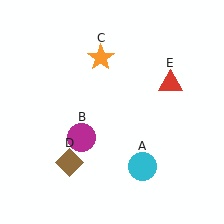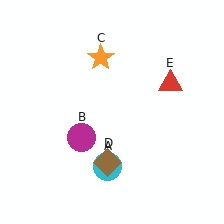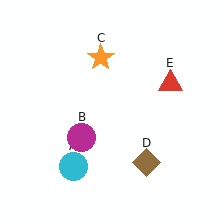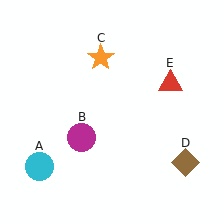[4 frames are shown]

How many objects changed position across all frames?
2 objects changed position: cyan circle (object A), brown diamond (object D).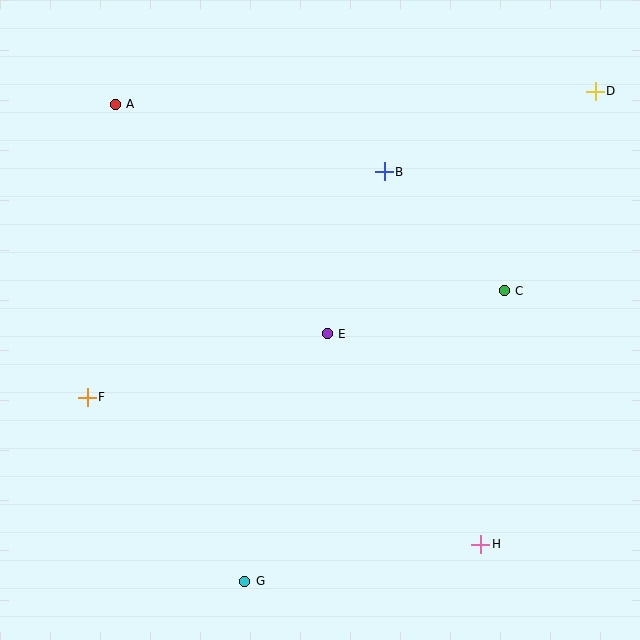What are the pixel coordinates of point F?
Point F is at (87, 397).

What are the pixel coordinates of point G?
Point G is at (245, 581).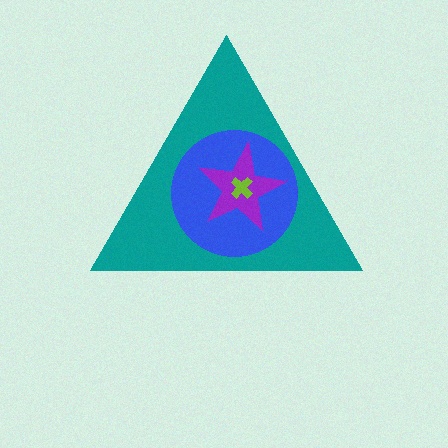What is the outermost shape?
The teal triangle.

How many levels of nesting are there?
4.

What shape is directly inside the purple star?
The lime cross.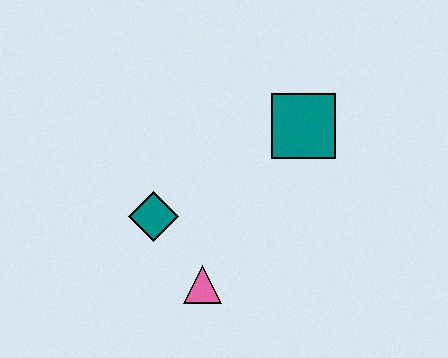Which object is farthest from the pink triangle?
The teal square is farthest from the pink triangle.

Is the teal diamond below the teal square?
Yes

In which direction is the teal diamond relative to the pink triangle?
The teal diamond is above the pink triangle.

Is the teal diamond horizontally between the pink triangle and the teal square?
No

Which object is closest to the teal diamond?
The pink triangle is closest to the teal diamond.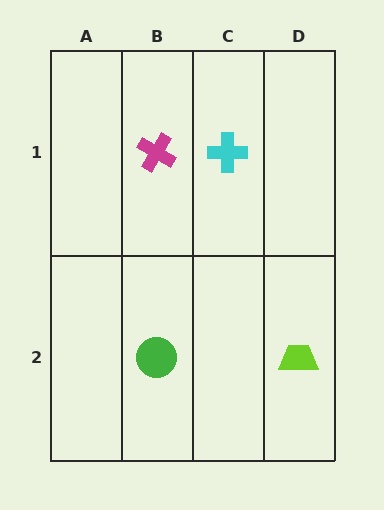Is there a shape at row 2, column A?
No, that cell is empty.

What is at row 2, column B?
A green circle.